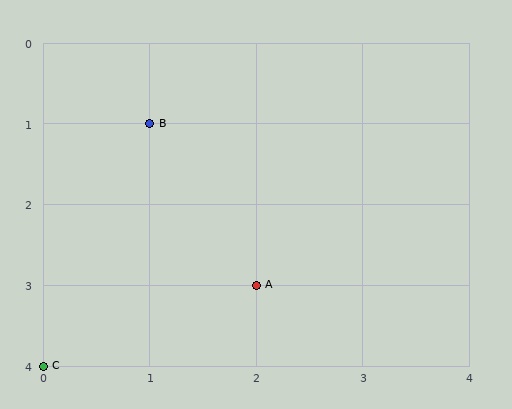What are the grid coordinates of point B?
Point B is at grid coordinates (1, 1).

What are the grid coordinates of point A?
Point A is at grid coordinates (2, 3).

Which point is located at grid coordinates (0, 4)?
Point C is at (0, 4).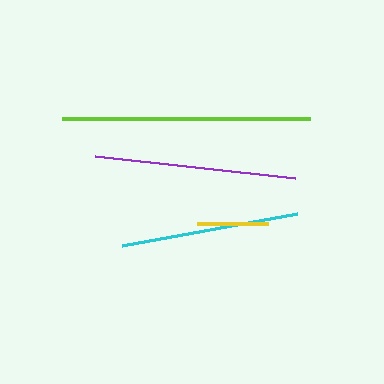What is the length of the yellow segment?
The yellow segment is approximately 71 pixels long.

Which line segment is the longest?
The lime line is the longest at approximately 248 pixels.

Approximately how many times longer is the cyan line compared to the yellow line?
The cyan line is approximately 2.5 times the length of the yellow line.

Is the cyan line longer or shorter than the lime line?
The lime line is longer than the cyan line.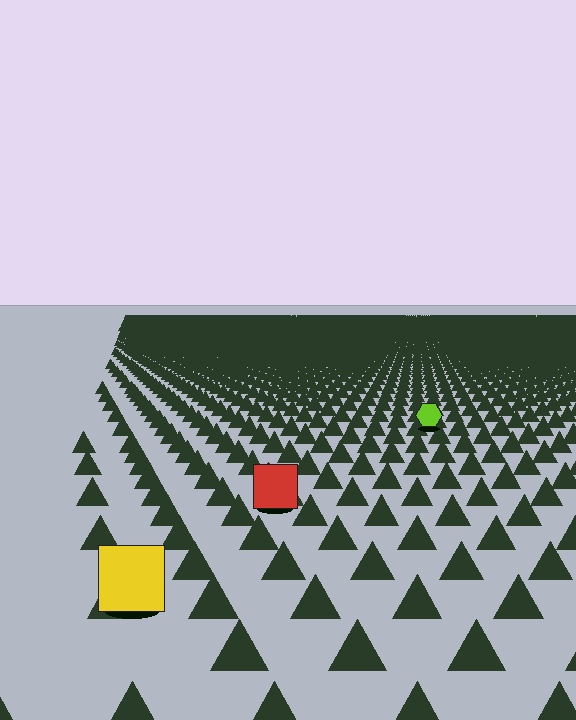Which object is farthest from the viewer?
The lime hexagon is farthest from the viewer. It appears smaller and the ground texture around it is denser.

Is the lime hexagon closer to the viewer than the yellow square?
No. The yellow square is closer — you can tell from the texture gradient: the ground texture is coarser near it.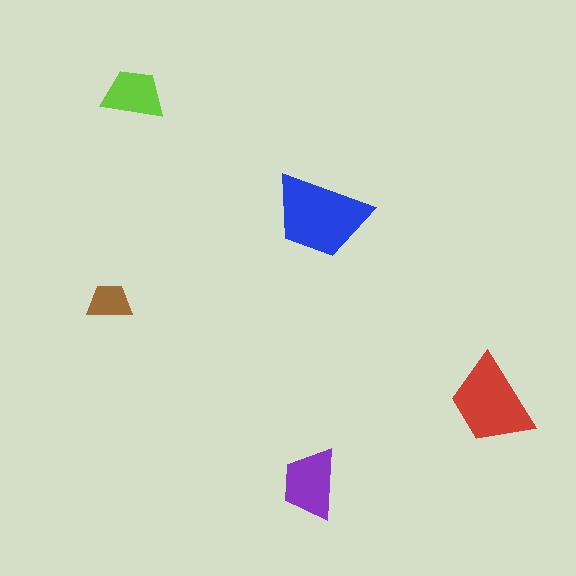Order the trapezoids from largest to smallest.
the blue one, the red one, the purple one, the lime one, the brown one.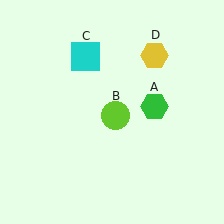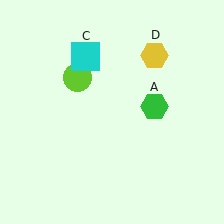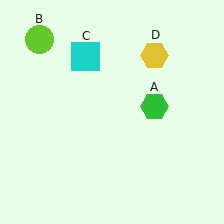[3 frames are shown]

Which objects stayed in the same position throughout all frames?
Green hexagon (object A) and cyan square (object C) and yellow hexagon (object D) remained stationary.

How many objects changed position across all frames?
1 object changed position: lime circle (object B).